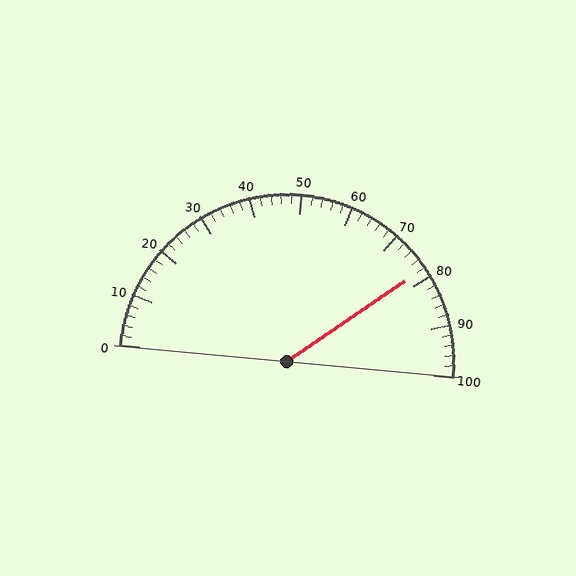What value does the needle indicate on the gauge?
The needle indicates approximately 78.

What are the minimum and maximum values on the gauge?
The gauge ranges from 0 to 100.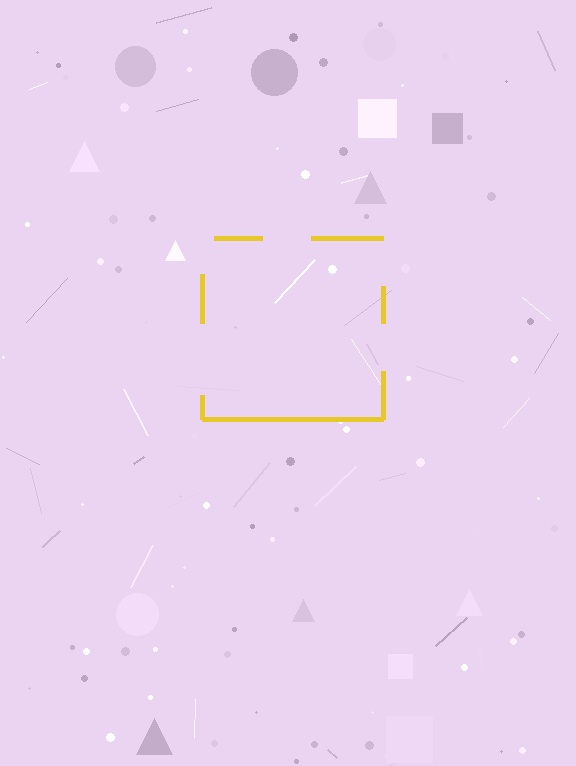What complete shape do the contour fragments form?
The contour fragments form a square.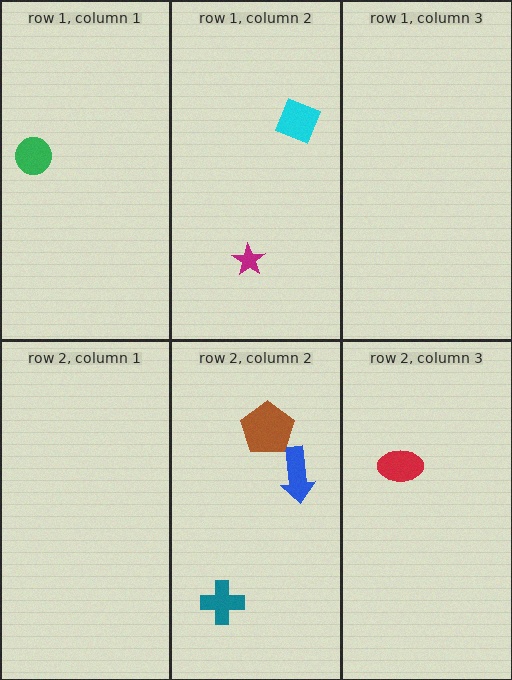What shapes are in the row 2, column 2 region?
The blue arrow, the teal cross, the brown pentagon.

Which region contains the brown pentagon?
The row 2, column 2 region.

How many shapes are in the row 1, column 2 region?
2.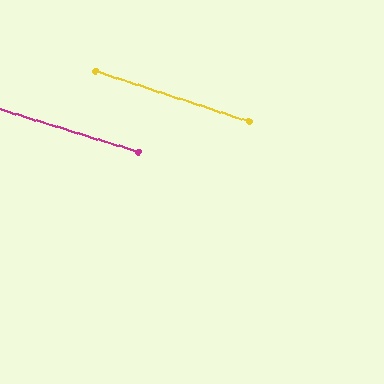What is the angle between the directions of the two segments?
Approximately 1 degree.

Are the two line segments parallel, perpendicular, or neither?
Parallel — their directions differ by only 1.5°.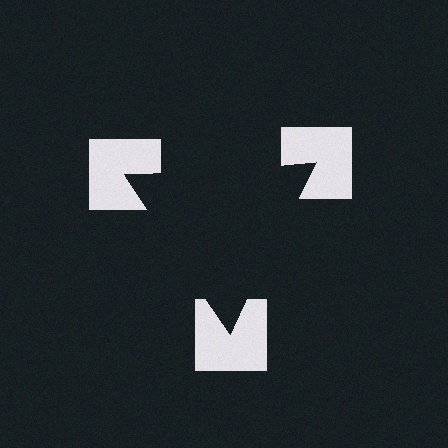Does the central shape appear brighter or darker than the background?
It typically appears slightly darker than the background, even though no actual brightness change is drawn.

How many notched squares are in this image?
There are 3 — one at each vertex of the illusory triangle.